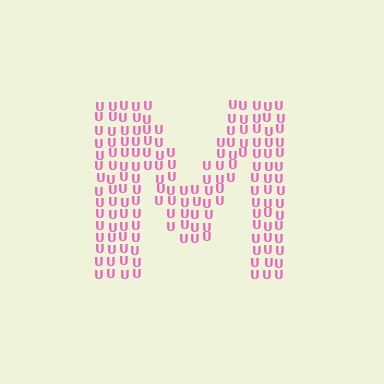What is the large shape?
The large shape is the letter M.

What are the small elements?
The small elements are letter U's.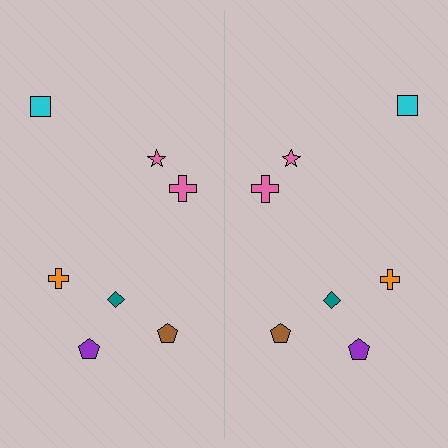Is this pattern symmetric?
Yes, this pattern has bilateral (reflection) symmetry.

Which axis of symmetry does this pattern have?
The pattern has a vertical axis of symmetry running through the center of the image.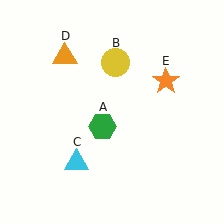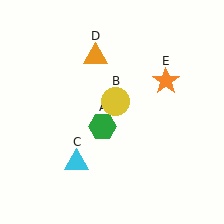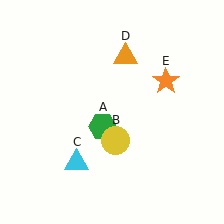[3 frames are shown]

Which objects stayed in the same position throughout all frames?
Green hexagon (object A) and cyan triangle (object C) and orange star (object E) remained stationary.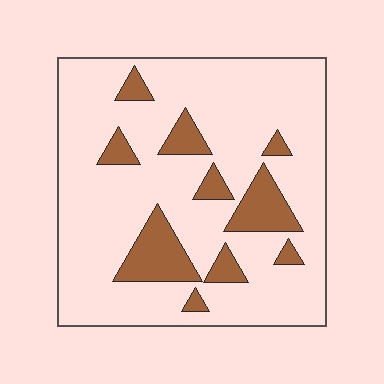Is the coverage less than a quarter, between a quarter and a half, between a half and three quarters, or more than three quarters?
Less than a quarter.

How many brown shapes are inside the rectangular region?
10.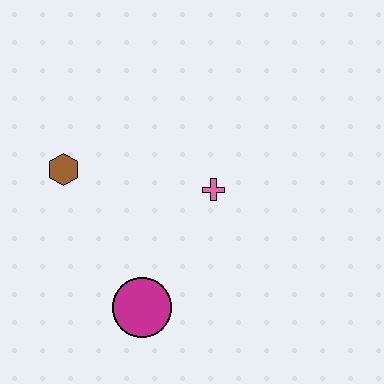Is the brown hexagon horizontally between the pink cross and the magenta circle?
No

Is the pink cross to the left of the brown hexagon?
No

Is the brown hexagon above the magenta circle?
Yes